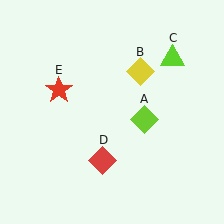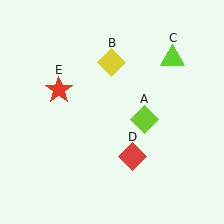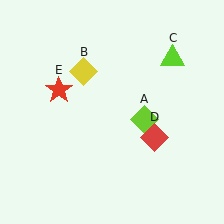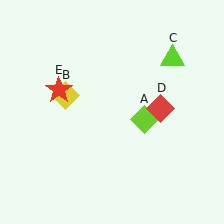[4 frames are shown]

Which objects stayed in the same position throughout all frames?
Lime diamond (object A) and lime triangle (object C) and red star (object E) remained stationary.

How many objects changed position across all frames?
2 objects changed position: yellow diamond (object B), red diamond (object D).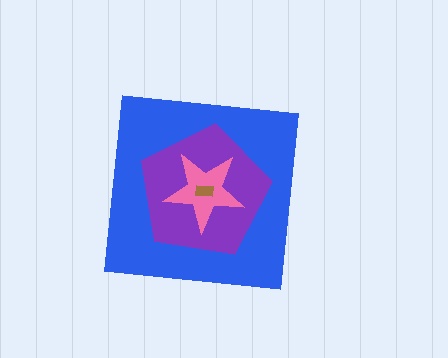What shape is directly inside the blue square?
The purple pentagon.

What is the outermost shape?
The blue square.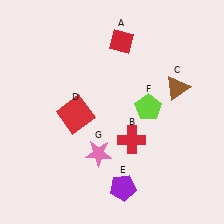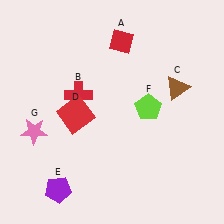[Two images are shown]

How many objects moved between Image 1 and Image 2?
3 objects moved between the two images.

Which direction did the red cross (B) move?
The red cross (B) moved left.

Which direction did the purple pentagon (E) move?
The purple pentagon (E) moved left.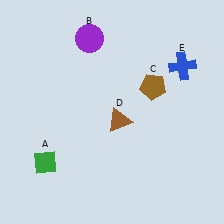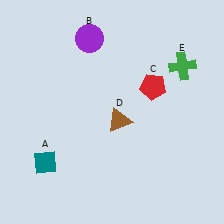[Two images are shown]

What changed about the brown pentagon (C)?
In Image 1, C is brown. In Image 2, it changed to red.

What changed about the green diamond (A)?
In Image 1, A is green. In Image 2, it changed to teal.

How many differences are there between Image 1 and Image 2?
There are 3 differences between the two images.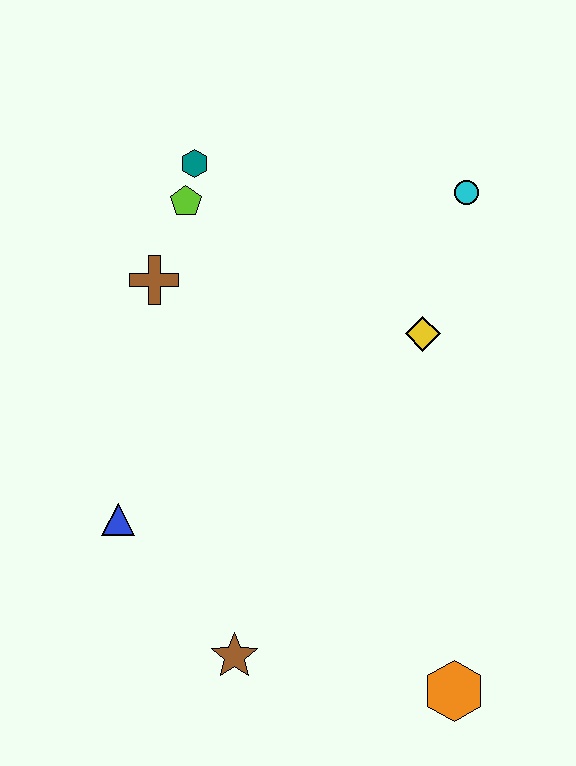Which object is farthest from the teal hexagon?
The orange hexagon is farthest from the teal hexagon.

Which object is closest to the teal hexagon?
The lime pentagon is closest to the teal hexagon.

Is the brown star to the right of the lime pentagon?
Yes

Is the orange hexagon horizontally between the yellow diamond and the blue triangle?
No